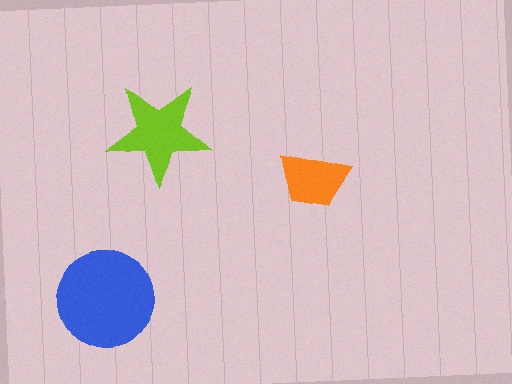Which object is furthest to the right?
The orange trapezoid is rightmost.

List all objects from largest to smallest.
The blue circle, the lime star, the orange trapezoid.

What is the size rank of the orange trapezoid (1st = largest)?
3rd.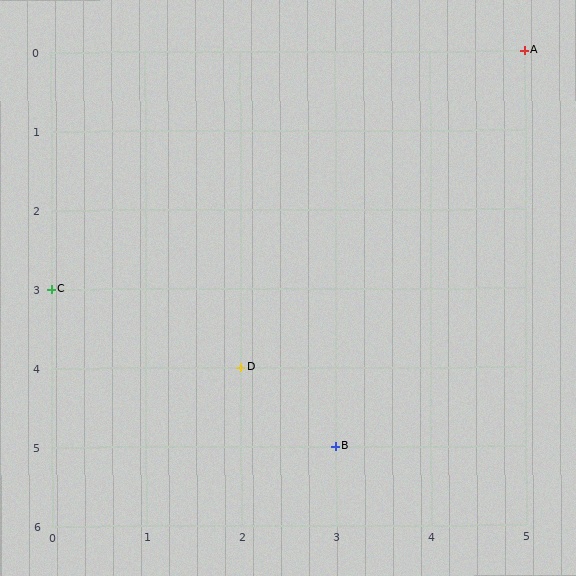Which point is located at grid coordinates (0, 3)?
Point C is at (0, 3).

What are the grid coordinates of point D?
Point D is at grid coordinates (2, 4).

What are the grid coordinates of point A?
Point A is at grid coordinates (5, 0).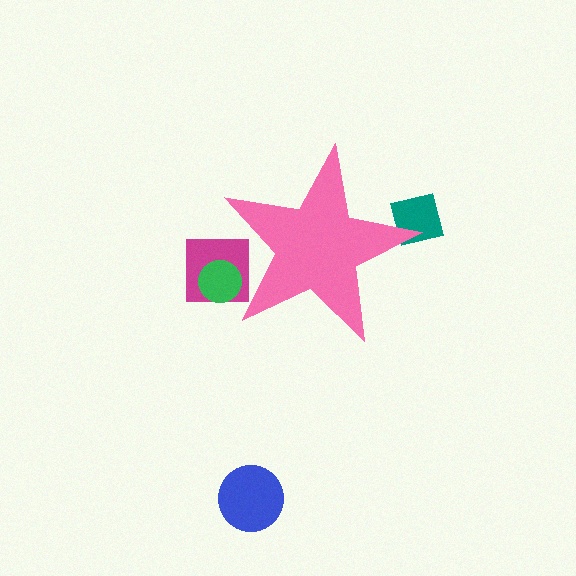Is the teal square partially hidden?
Yes, the teal square is partially hidden behind the pink star.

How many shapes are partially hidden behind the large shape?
3 shapes are partially hidden.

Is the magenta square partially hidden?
Yes, the magenta square is partially hidden behind the pink star.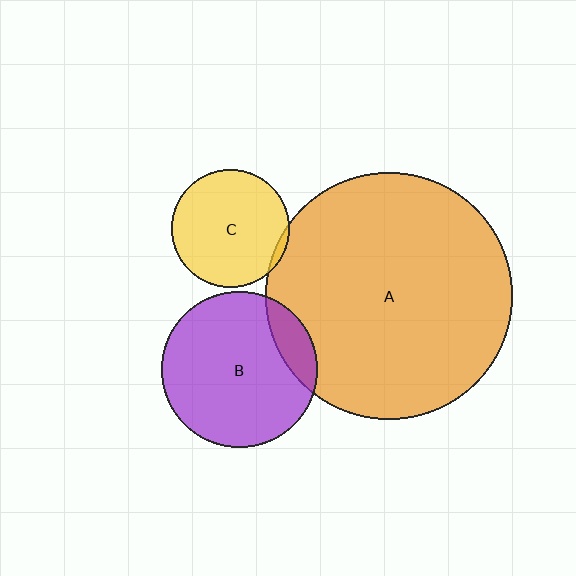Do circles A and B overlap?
Yes.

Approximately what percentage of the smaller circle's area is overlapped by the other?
Approximately 15%.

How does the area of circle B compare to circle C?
Approximately 1.7 times.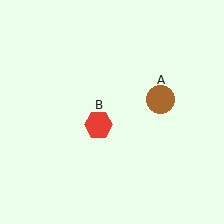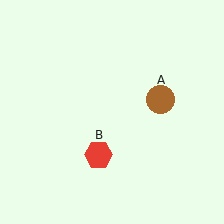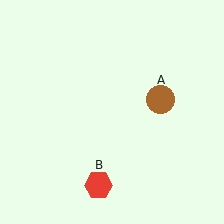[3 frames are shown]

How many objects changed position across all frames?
1 object changed position: red hexagon (object B).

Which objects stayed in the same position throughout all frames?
Brown circle (object A) remained stationary.